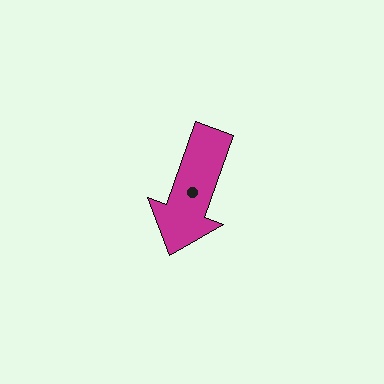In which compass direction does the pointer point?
South.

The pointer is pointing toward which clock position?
Roughly 7 o'clock.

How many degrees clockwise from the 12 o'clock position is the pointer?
Approximately 200 degrees.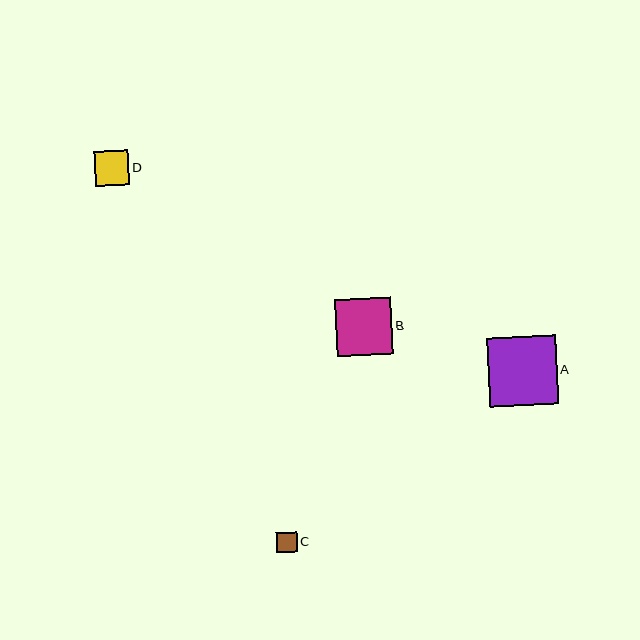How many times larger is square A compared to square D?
Square A is approximately 2.0 times the size of square D.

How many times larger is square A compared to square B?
Square A is approximately 1.2 times the size of square B.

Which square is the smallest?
Square C is the smallest with a size of approximately 21 pixels.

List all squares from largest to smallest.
From largest to smallest: A, B, D, C.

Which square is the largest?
Square A is the largest with a size of approximately 69 pixels.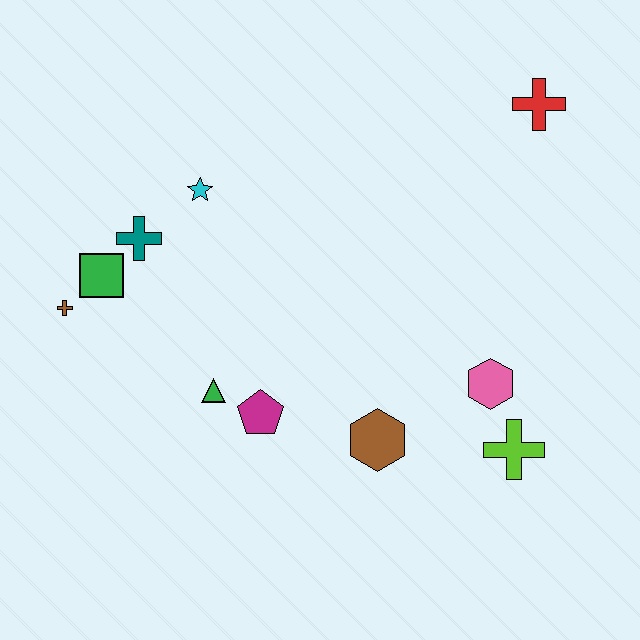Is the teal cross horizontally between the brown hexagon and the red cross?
No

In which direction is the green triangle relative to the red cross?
The green triangle is to the left of the red cross.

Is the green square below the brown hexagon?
No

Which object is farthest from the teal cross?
The lime cross is farthest from the teal cross.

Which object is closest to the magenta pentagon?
The green triangle is closest to the magenta pentagon.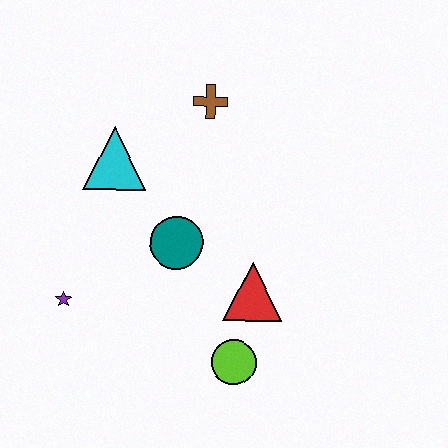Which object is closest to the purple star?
The teal circle is closest to the purple star.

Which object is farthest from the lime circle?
The brown cross is farthest from the lime circle.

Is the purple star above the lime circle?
Yes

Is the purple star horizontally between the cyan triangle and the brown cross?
No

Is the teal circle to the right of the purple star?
Yes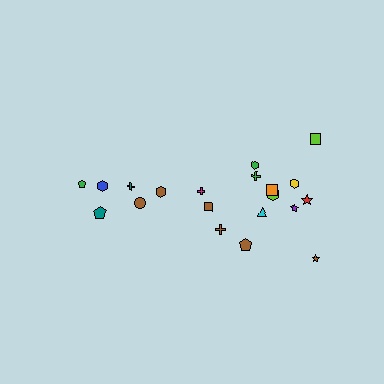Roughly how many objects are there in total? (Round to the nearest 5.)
Roughly 20 objects in total.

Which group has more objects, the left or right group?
The right group.